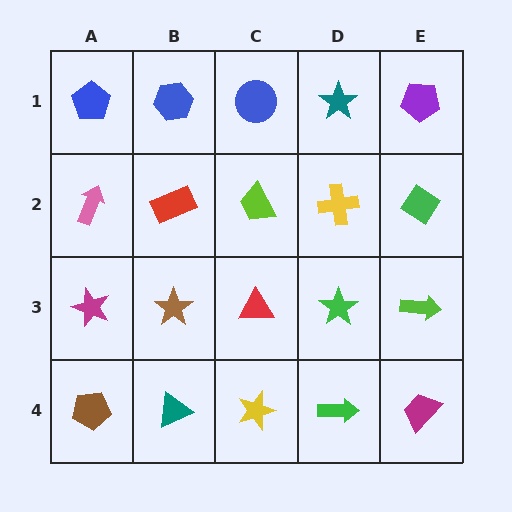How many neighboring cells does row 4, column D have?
3.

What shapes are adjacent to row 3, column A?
A pink arrow (row 2, column A), a brown pentagon (row 4, column A), a brown star (row 3, column B).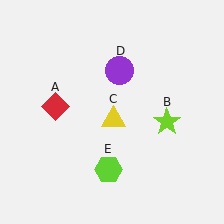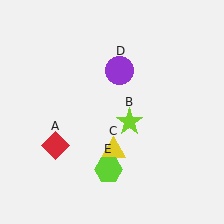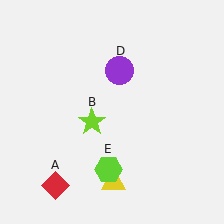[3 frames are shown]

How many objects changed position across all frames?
3 objects changed position: red diamond (object A), lime star (object B), yellow triangle (object C).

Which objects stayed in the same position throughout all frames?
Purple circle (object D) and lime hexagon (object E) remained stationary.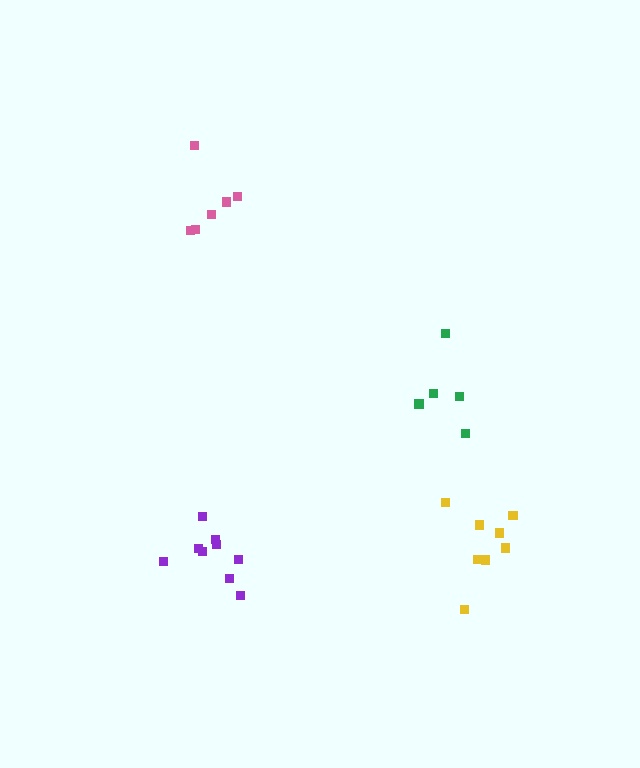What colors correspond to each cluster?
The clusters are colored: purple, green, yellow, pink.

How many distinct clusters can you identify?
There are 4 distinct clusters.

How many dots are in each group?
Group 1: 9 dots, Group 2: 5 dots, Group 3: 8 dots, Group 4: 6 dots (28 total).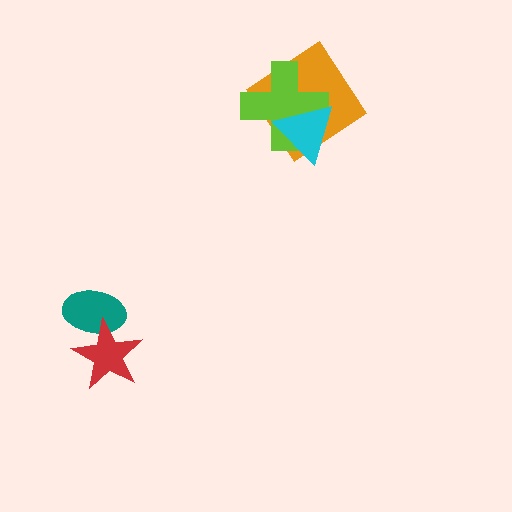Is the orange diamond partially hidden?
Yes, it is partially covered by another shape.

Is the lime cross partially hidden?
Yes, it is partially covered by another shape.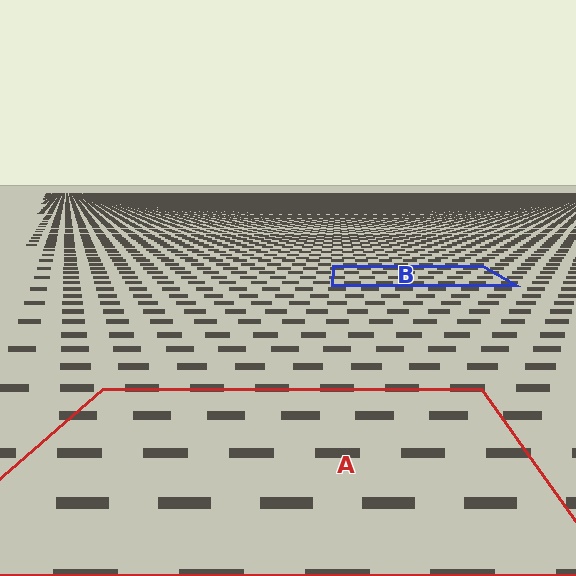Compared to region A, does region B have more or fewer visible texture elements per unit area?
Region B has more texture elements per unit area — they are packed more densely because it is farther away.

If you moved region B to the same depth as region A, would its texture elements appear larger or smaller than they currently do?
They would appear larger. At a closer depth, the same texture elements are projected at a bigger on-screen size.